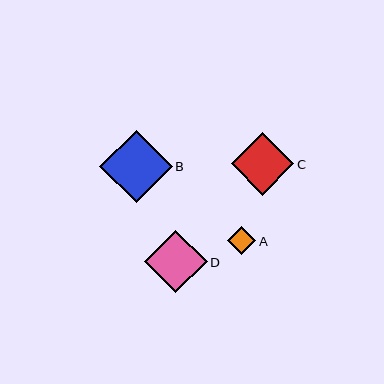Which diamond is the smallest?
Diamond A is the smallest with a size of approximately 28 pixels.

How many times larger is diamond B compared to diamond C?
Diamond B is approximately 1.2 times the size of diamond C.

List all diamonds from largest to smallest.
From largest to smallest: B, C, D, A.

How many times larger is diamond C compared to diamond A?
Diamond C is approximately 2.2 times the size of diamond A.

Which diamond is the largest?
Diamond B is the largest with a size of approximately 73 pixels.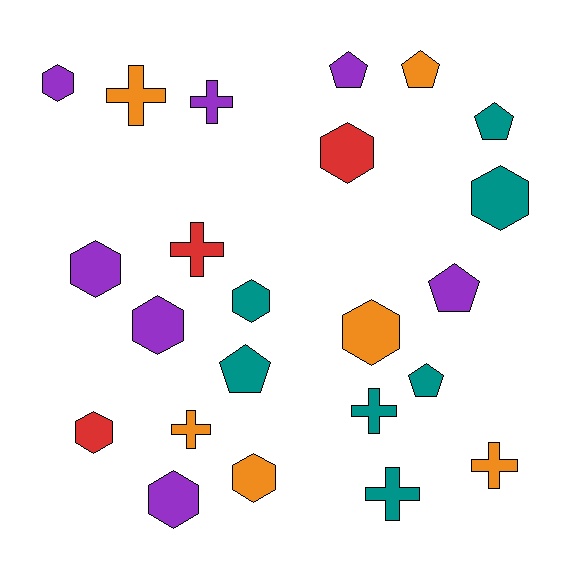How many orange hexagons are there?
There are 2 orange hexagons.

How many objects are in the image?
There are 23 objects.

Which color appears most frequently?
Purple, with 7 objects.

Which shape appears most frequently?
Hexagon, with 10 objects.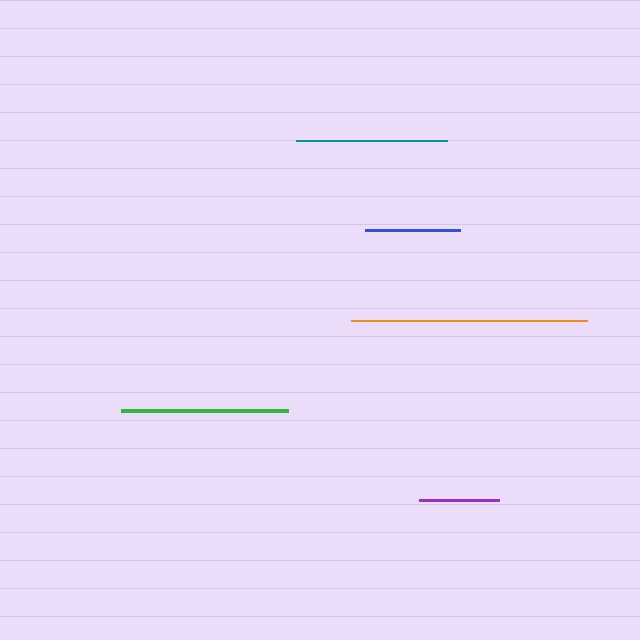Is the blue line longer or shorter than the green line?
The green line is longer than the blue line.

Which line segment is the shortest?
The purple line is the shortest at approximately 80 pixels.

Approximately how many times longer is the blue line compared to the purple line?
The blue line is approximately 1.2 times the length of the purple line.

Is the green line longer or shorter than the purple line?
The green line is longer than the purple line.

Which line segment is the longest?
The orange line is the longest at approximately 235 pixels.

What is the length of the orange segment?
The orange segment is approximately 235 pixels long.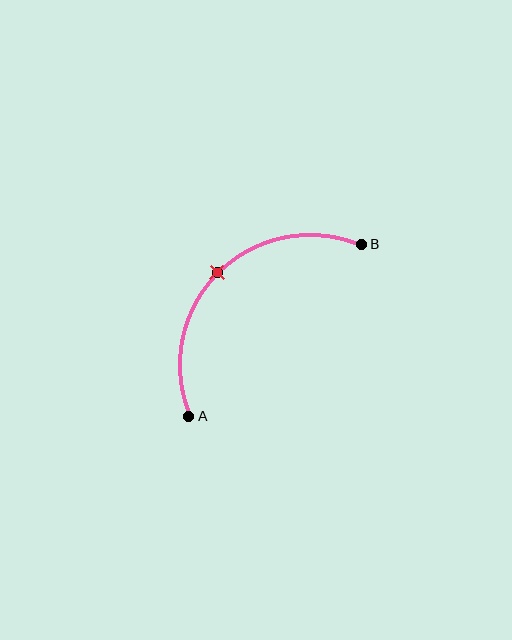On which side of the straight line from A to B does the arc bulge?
The arc bulges above and to the left of the straight line connecting A and B.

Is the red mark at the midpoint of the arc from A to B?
Yes. The red mark lies on the arc at equal arc-length from both A and B — it is the arc midpoint.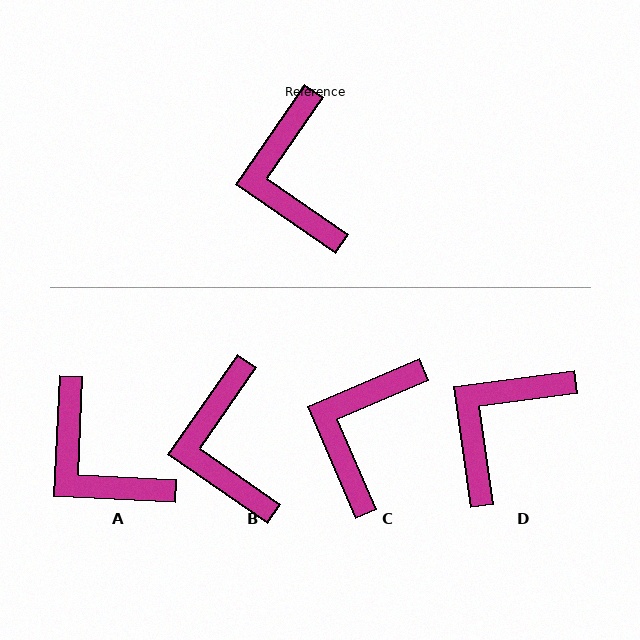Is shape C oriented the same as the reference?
No, it is off by about 32 degrees.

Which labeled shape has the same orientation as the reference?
B.